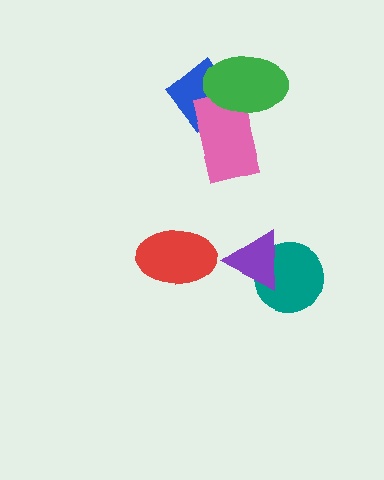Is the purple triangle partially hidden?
No, no other shape covers it.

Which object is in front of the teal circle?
The purple triangle is in front of the teal circle.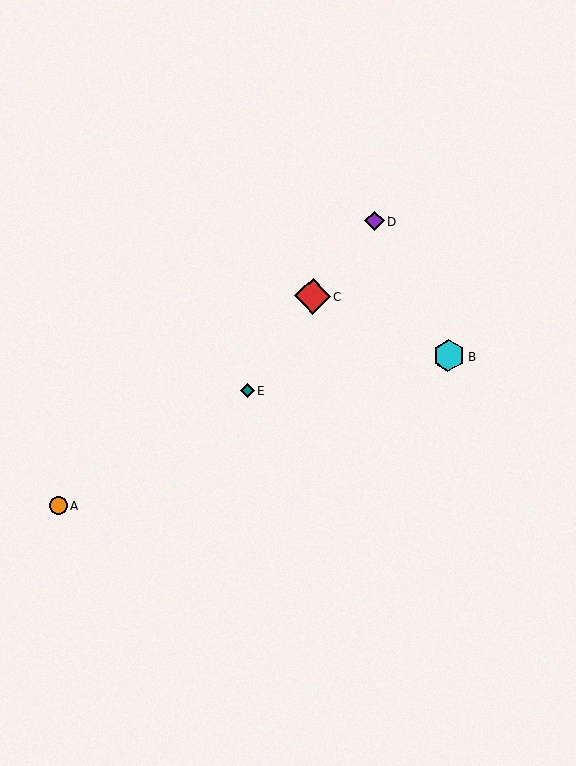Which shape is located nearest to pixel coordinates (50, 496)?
The orange circle (labeled A) at (58, 505) is nearest to that location.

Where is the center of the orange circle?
The center of the orange circle is at (58, 505).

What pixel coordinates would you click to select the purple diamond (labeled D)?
Click at (374, 221) to select the purple diamond D.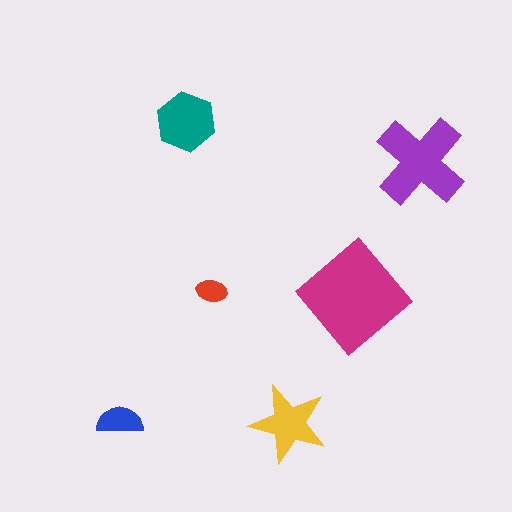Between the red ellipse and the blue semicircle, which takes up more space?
The blue semicircle.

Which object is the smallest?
The red ellipse.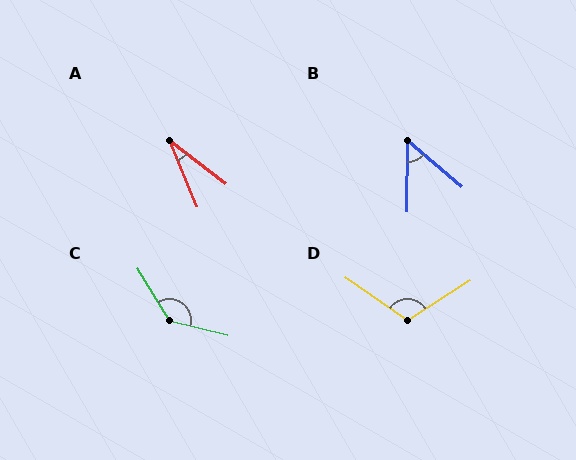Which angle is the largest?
C, at approximately 135 degrees.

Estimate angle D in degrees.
Approximately 112 degrees.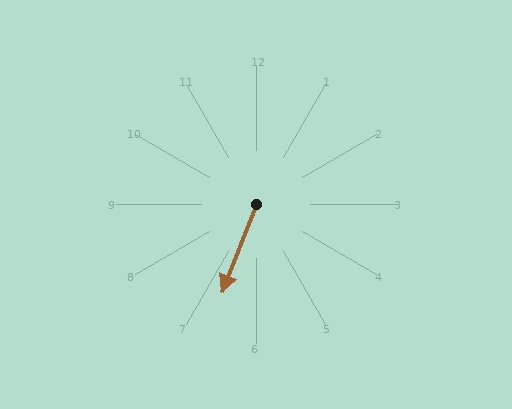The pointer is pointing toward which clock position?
Roughly 7 o'clock.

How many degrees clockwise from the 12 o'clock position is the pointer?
Approximately 201 degrees.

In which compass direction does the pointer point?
South.